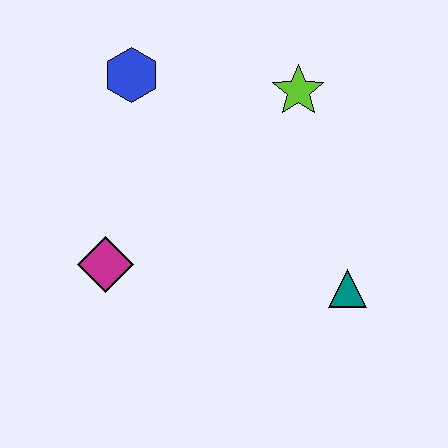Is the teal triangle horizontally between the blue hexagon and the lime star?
No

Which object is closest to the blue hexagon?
The lime star is closest to the blue hexagon.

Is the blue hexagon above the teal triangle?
Yes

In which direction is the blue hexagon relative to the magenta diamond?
The blue hexagon is above the magenta diamond.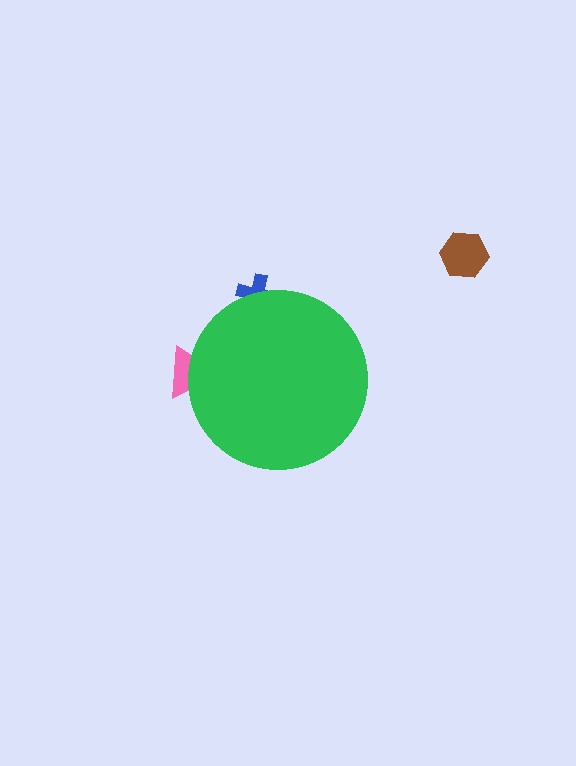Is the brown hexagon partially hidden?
No, the brown hexagon is fully visible.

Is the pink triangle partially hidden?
Yes, the pink triangle is partially hidden behind the green circle.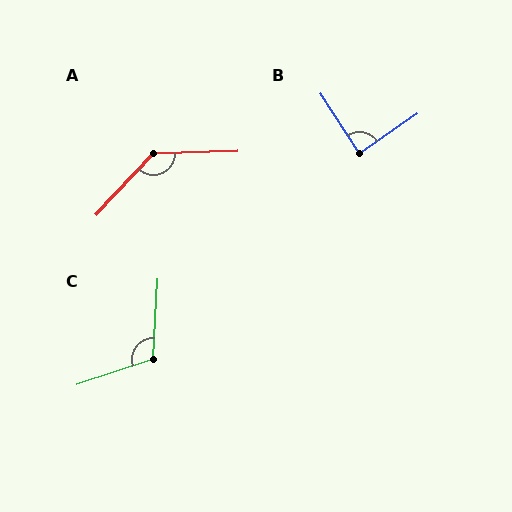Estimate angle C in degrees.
Approximately 112 degrees.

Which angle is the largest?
A, at approximately 135 degrees.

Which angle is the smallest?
B, at approximately 88 degrees.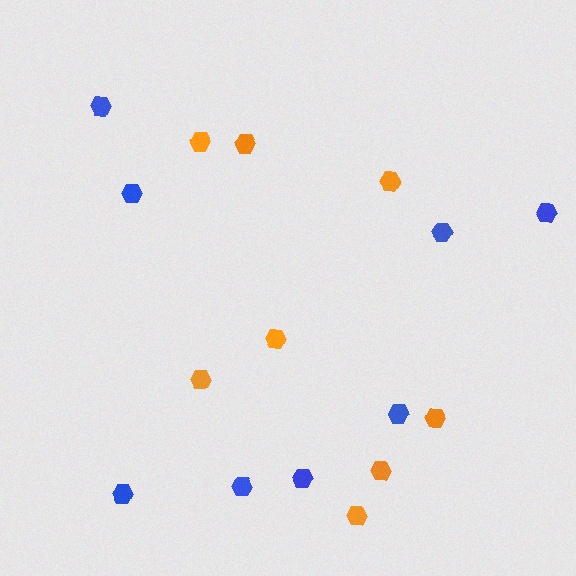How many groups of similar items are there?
There are 2 groups: one group of orange hexagons (8) and one group of blue hexagons (8).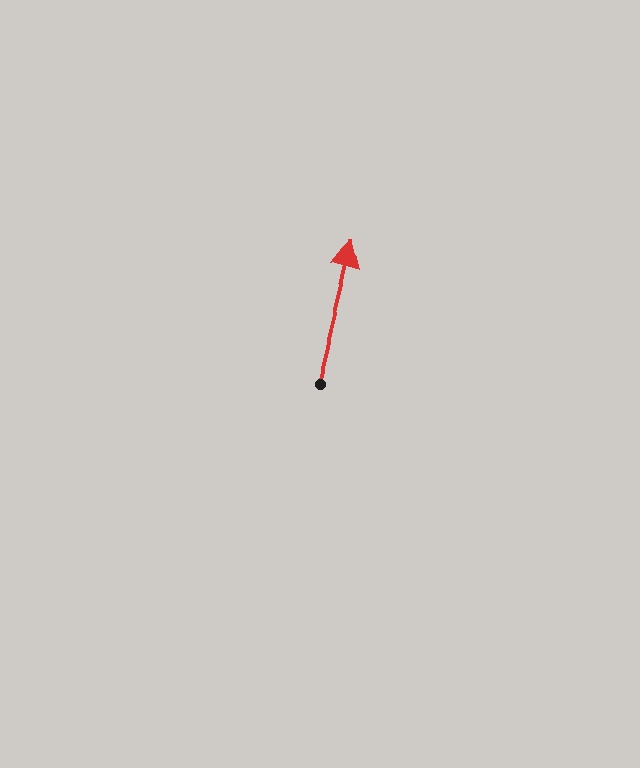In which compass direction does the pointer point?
North.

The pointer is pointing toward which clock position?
Roughly 12 o'clock.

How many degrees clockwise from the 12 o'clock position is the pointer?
Approximately 14 degrees.